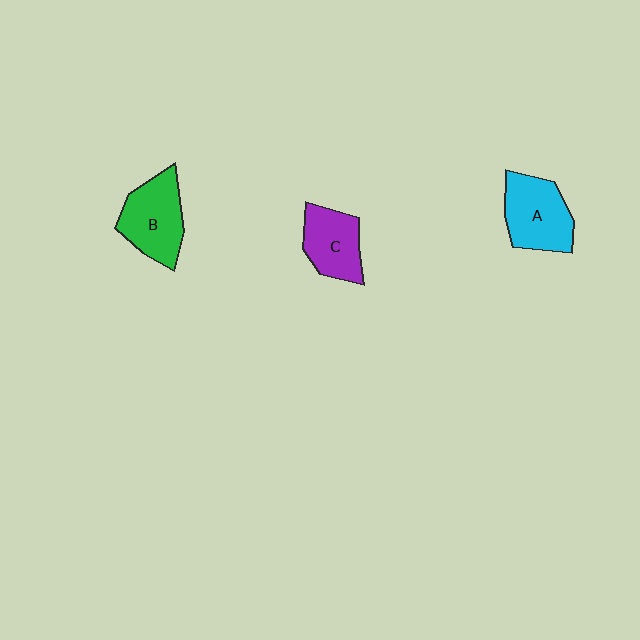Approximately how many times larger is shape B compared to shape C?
Approximately 1.2 times.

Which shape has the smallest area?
Shape C (purple).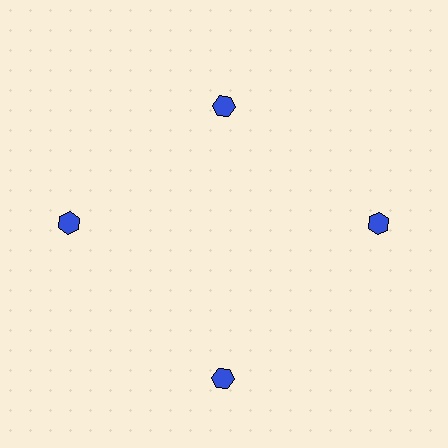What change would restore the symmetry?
The symmetry would be restored by moving it outward, back onto the ring so that all 4 hexagons sit at equal angles and equal distance from the center.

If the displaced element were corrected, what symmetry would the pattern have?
It would have 4-fold rotational symmetry — the pattern would map onto itself every 90 degrees.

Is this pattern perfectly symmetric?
No. The 4 blue hexagons are arranged in a ring, but one element near the 12 o'clock position is pulled inward toward the center, breaking the 4-fold rotational symmetry.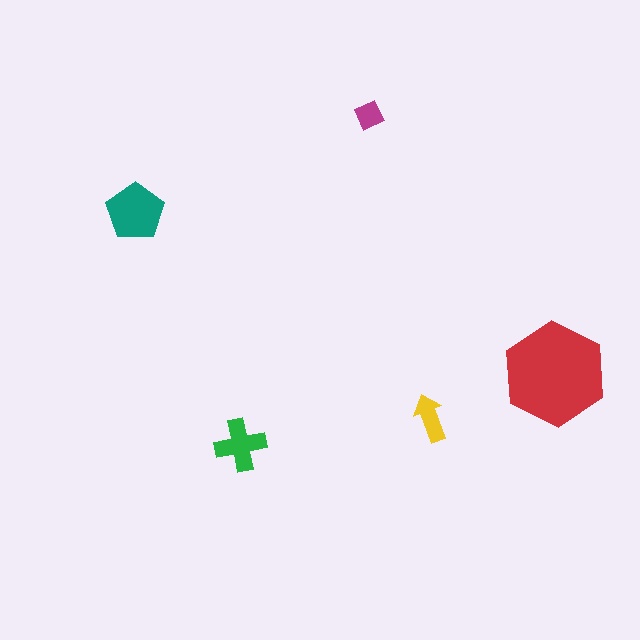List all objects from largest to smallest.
The red hexagon, the teal pentagon, the green cross, the yellow arrow, the magenta diamond.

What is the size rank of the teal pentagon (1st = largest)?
2nd.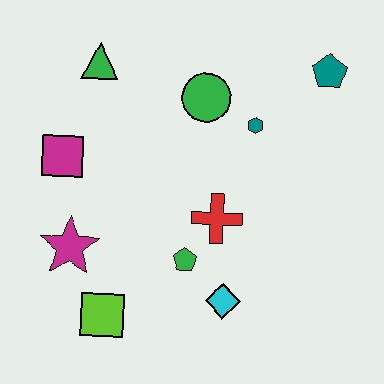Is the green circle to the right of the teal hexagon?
No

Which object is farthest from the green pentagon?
The teal pentagon is farthest from the green pentagon.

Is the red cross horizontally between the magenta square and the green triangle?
No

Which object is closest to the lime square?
The magenta star is closest to the lime square.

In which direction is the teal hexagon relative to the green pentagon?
The teal hexagon is above the green pentagon.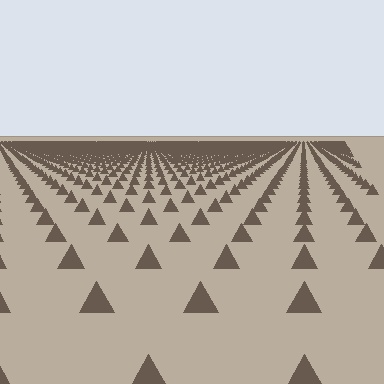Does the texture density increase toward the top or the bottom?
Density increases toward the top.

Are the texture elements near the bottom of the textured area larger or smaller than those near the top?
Larger. Near the bottom, elements are closer to the viewer and appear at a bigger on-screen size.